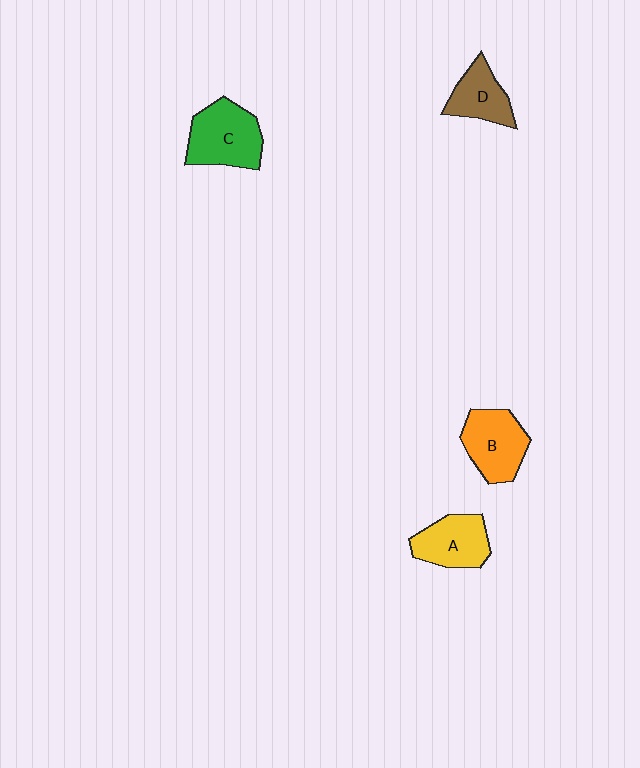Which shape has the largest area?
Shape C (green).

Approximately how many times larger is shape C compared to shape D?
Approximately 1.5 times.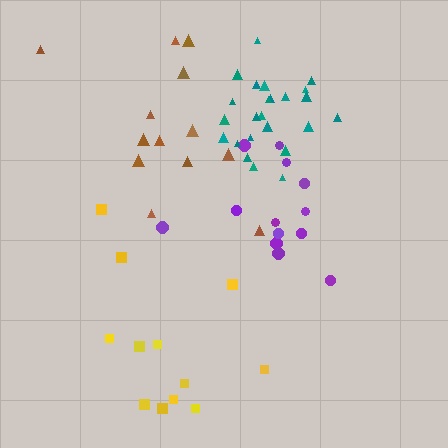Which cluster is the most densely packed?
Teal.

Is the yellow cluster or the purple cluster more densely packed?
Purple.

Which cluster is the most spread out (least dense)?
Brown.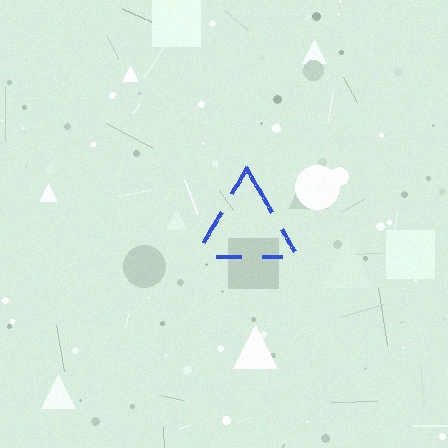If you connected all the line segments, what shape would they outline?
They would outline a triangle.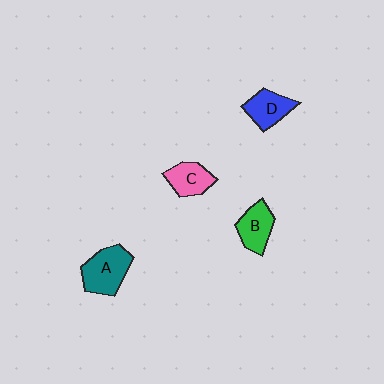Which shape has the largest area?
Shape A (teal).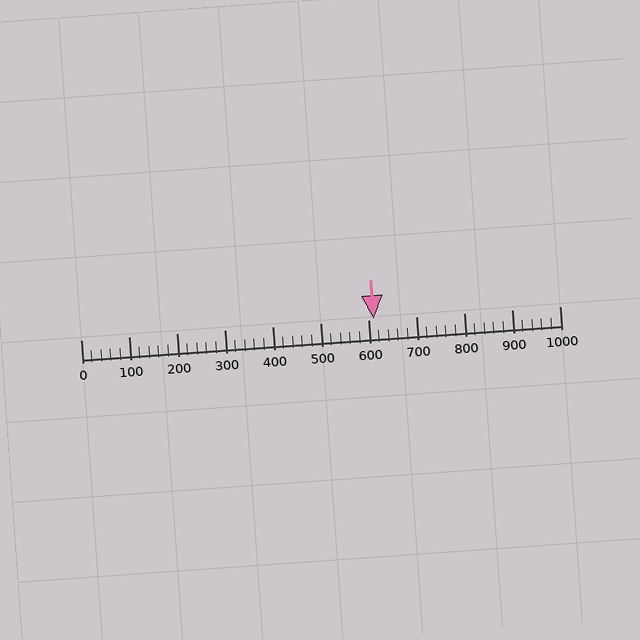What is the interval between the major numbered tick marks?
The major tick marks are spaced 100 units apart.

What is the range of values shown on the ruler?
The ruler shows values from 0 to 1000.